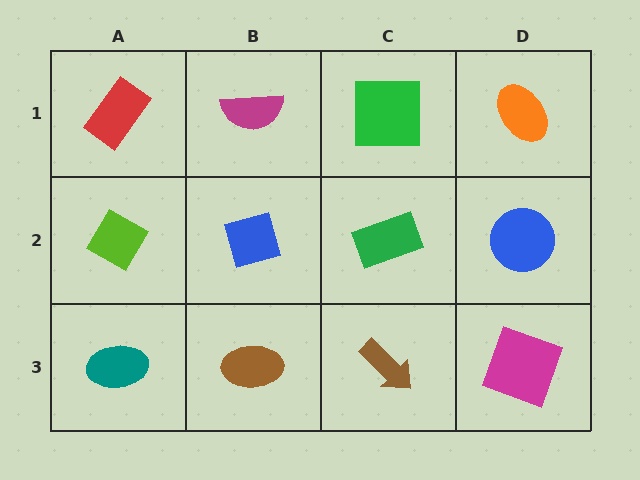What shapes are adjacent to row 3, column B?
A blue diamond (row 2, column B), a teal ellipse (row 3, column A), a brown arrow (row 3, column C).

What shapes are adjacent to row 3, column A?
A lime diamond (row 2, column A), a brown ellipse (row 3, column B).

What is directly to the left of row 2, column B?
A lime diamond.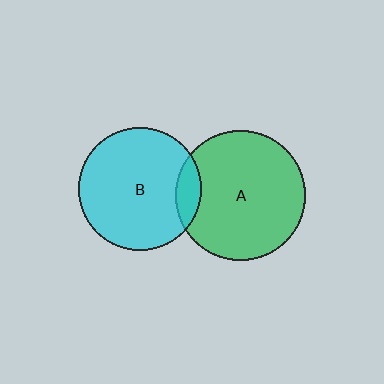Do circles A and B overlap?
Yes.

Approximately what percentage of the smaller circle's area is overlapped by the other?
Approximately 10%.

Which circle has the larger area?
Circle A (green).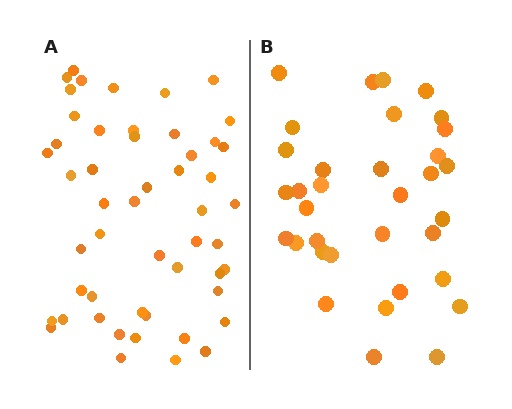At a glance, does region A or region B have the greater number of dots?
Region A (the left region) has more dots.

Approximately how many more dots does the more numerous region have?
Region A has approximately 15 more dots than region B.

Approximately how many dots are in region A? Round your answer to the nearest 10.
About 50 dots. (The exact count is 51, which rounds to 50.)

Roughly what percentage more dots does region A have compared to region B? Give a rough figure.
About 50% more.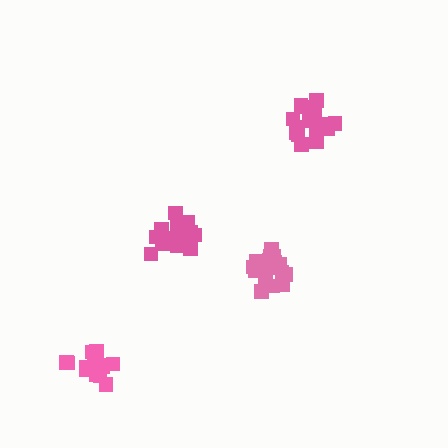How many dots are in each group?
Group 1: 19 dots, Group 2: 18 dots, Group 3: 19 dots, Group 4: 15 dots (71 total).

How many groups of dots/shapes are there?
There are 4 groups.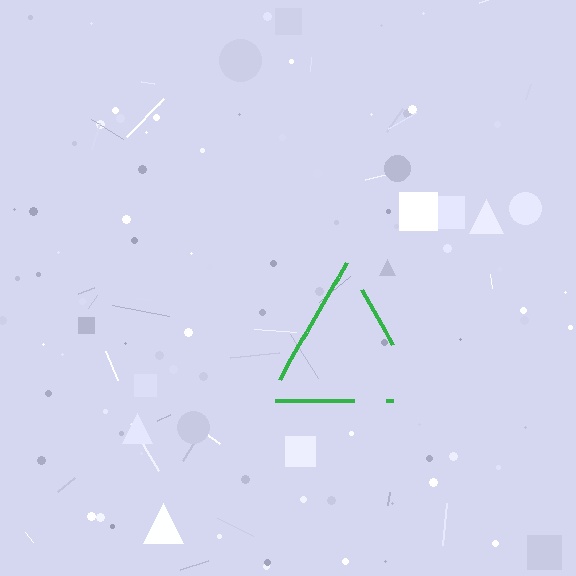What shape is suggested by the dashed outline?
The dashed outline suggests a triangle.